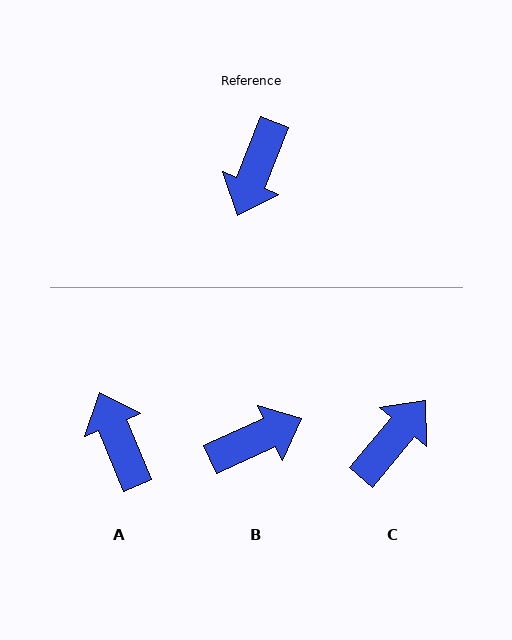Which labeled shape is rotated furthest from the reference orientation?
C, about 162 degrees away.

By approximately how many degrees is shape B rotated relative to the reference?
Approximately 136 degrees counter-clockwise.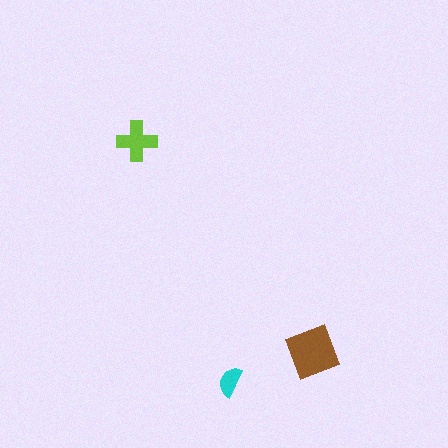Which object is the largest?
The brown square.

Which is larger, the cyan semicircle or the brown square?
The brown square.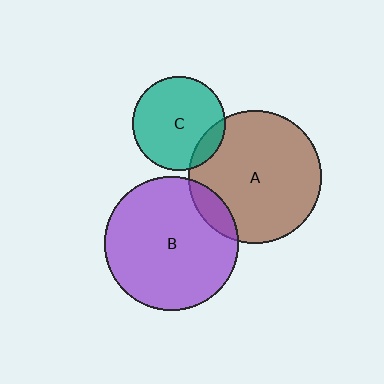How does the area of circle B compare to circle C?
Approximately 2.1 times.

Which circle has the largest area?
Circle B (purple).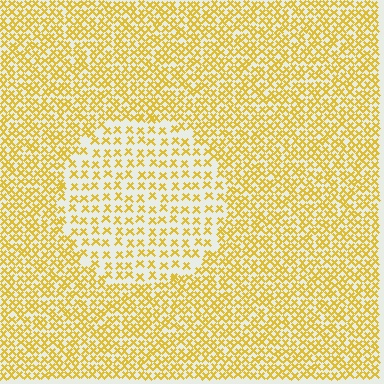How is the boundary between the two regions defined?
The boundary is defined by a change in element density (approximately 1.9x ratio). All elements are the same color, size, and shape.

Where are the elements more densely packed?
The elements are more densely packed outside the circle boundary.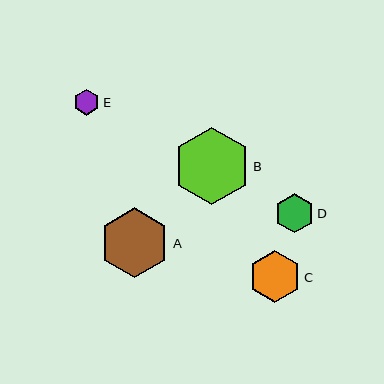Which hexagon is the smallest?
Hexagon E is the smallest with a size of approximately 26 pixels.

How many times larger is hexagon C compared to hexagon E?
Hexagon C is approximately 2.0 times the size of hexagon E.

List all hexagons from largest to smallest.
From largest to smallest: B, A, C, D, E.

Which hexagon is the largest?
Hexagon B is the largest with a size of approximately 78 pixels.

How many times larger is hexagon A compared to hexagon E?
Hexagon A is approximately 2.7 times the size of hexagon E.